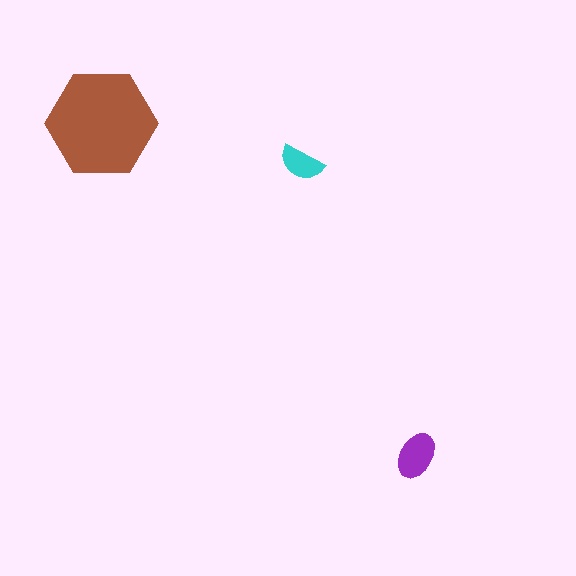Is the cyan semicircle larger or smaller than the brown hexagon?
Smaller.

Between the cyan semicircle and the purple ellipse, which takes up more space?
The purple ellipse.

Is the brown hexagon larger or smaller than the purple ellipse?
Larger.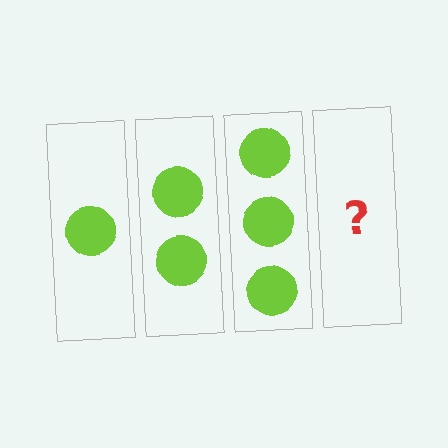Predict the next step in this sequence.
The next step is 4 circles.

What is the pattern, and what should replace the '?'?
The pattern is that each step adds one more circle. The '?' should be 4 circles.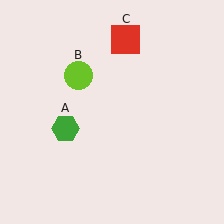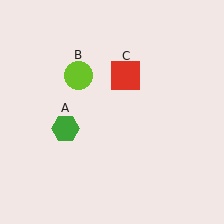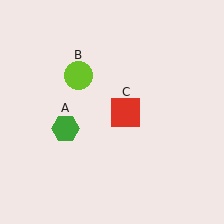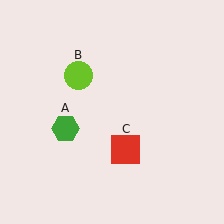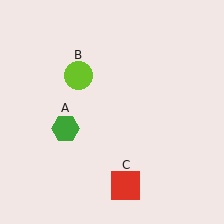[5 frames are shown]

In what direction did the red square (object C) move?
The red square (object C) moved down.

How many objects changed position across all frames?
1 object changed position: red square (object C).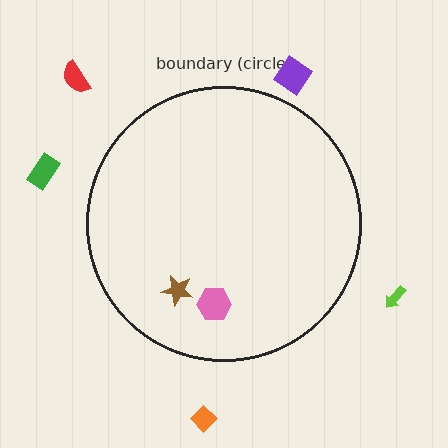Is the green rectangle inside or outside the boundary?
Outside.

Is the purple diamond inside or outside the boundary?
Outside.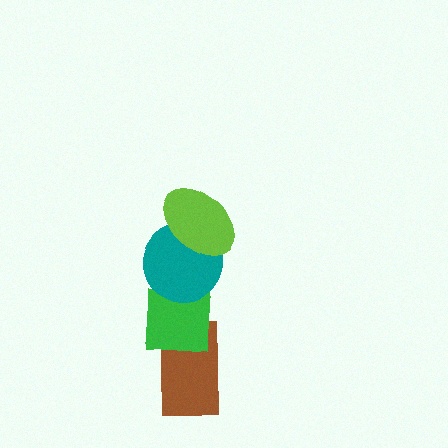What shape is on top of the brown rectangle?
The green square is on top of the brown rectangle.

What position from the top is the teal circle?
The teal circle is 2nd from the top.